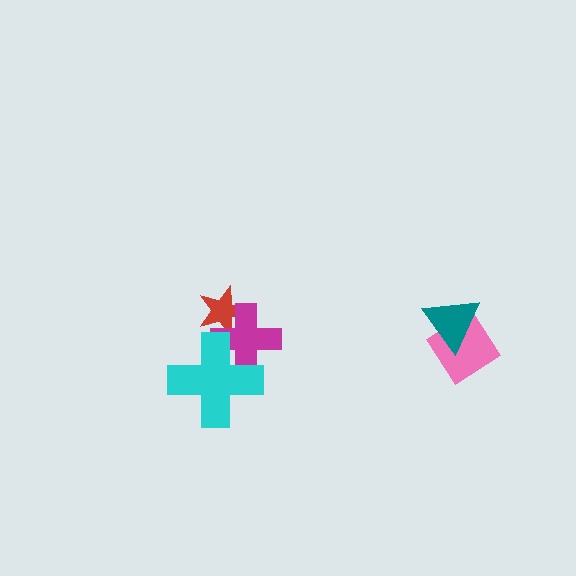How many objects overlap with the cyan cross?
1 object overlaps with the cyan cross.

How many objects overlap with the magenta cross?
2 objects overlap with the magenta cross.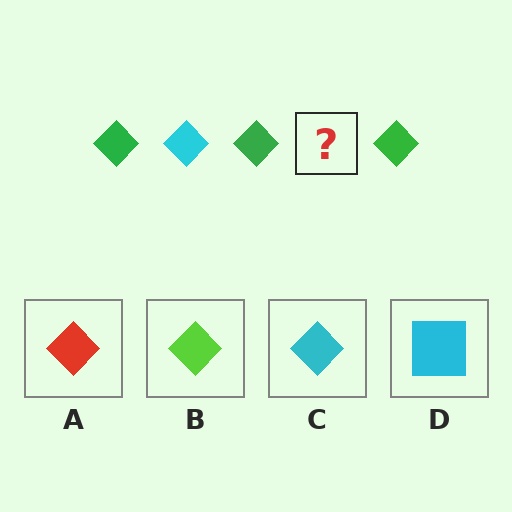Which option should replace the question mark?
Option C.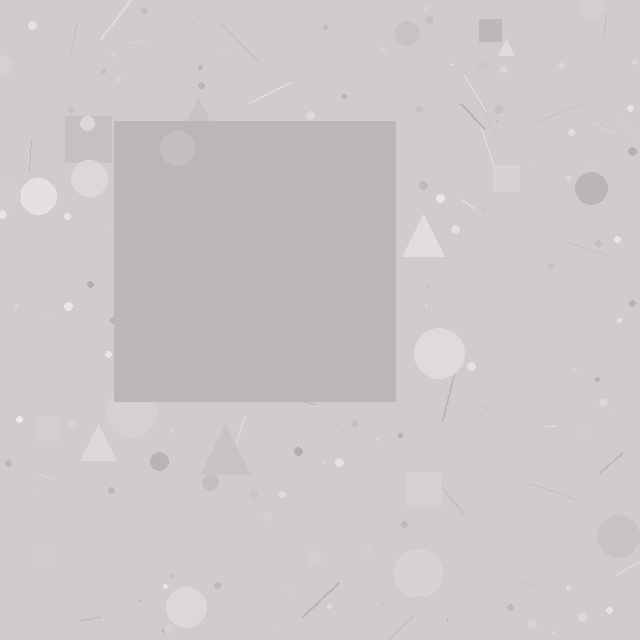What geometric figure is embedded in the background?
A square is embedded in the background.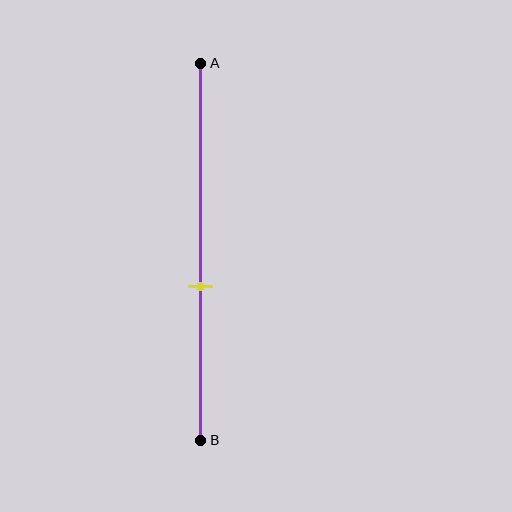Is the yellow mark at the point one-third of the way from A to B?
No, the mark is at about 60% from A, not at the 33% one-third point.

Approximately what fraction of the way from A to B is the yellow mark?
The yellow mark is approximately 60% of the way from A to B.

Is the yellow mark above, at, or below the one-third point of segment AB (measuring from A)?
The yellow mark is below the one-third point of segment AB.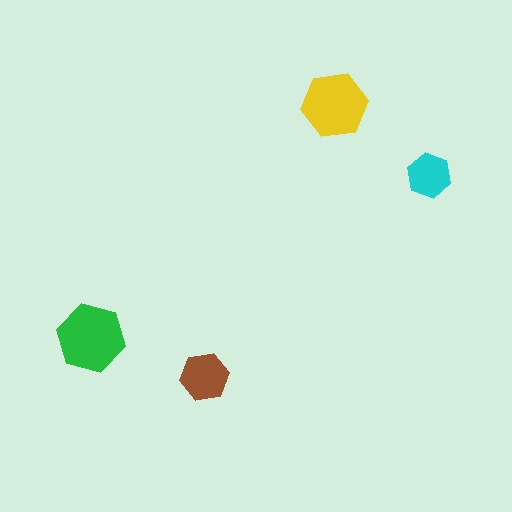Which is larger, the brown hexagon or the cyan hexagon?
The brown one.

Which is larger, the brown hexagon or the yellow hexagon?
The yellow one.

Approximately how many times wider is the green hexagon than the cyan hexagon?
About 1.5 times wider.